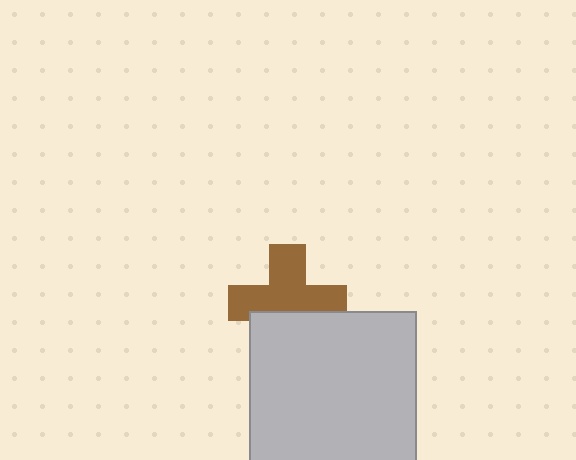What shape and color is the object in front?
The object in front is a light gray square.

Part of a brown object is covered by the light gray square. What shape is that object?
It is a cross.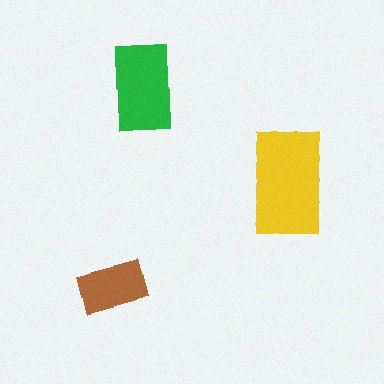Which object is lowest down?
The brown rectangle is bottommost.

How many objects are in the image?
There are 3 objects in the image.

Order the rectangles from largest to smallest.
the yellow one, the green one, the brown one.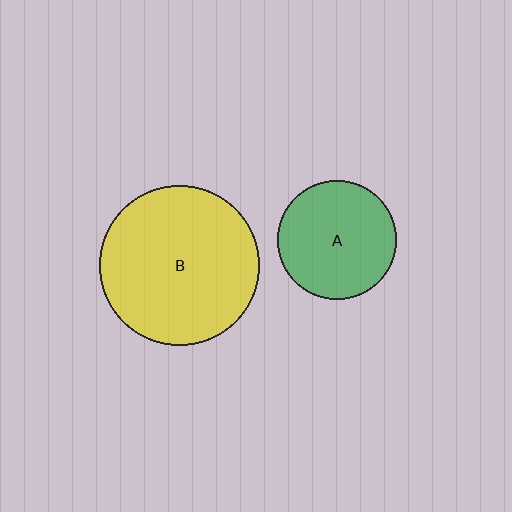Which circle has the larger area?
Circle B (yellow).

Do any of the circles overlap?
No, none of the circles overlap.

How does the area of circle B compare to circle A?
Approximately 1.8 times.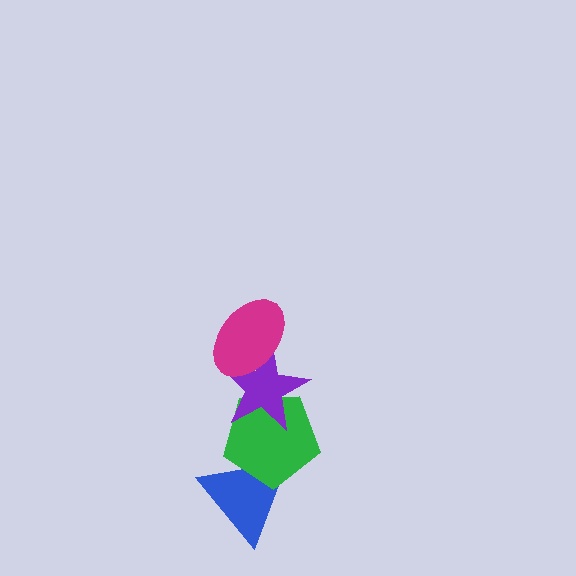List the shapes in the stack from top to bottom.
From top to bottom: the magenta ellipse, the purple star, the green pentagon, the blue triangle.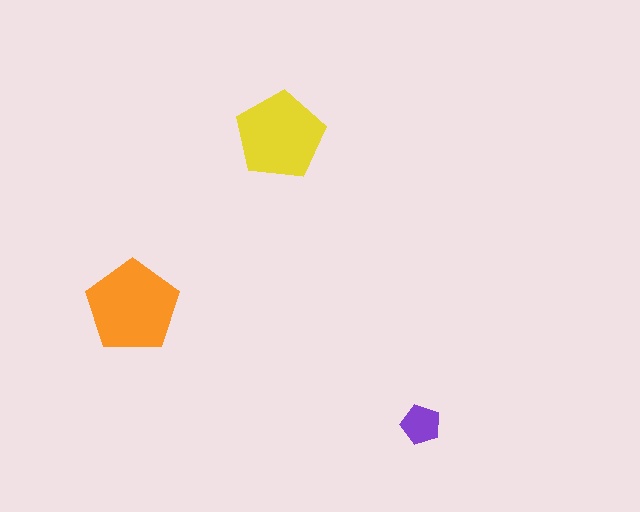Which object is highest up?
The yellow pentagon is topmost.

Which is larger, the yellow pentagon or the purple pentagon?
The yellow one.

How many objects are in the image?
There are 3 objects in the image.